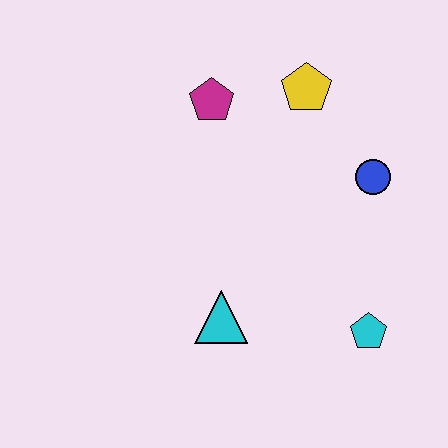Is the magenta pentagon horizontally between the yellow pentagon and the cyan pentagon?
No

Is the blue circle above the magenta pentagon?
No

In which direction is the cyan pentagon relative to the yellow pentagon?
The cyan pentagon is below the yellow pentagon.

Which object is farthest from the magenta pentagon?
The cyan pentagon is farthest from the magenta pentagon.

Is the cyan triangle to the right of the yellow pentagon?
No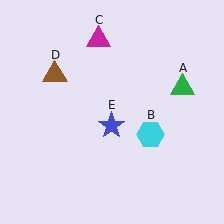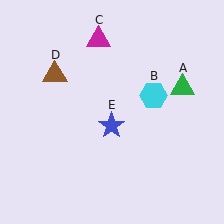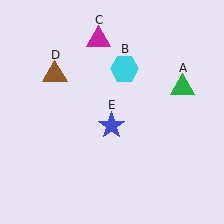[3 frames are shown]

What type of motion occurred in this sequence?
The cyan hexagon (object B) rotated counterclockwise around the center of the scene.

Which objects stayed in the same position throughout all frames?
Green triangle (object A) and magenta triangle (object C) and brown triangle (object D) and blue star (object E) remained stationary.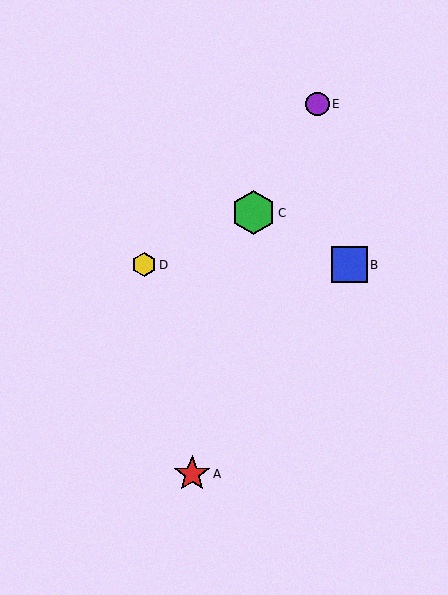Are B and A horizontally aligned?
No, B is at y≈265 and A is at y≈474.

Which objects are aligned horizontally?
Objects B, D are aligned horizontally.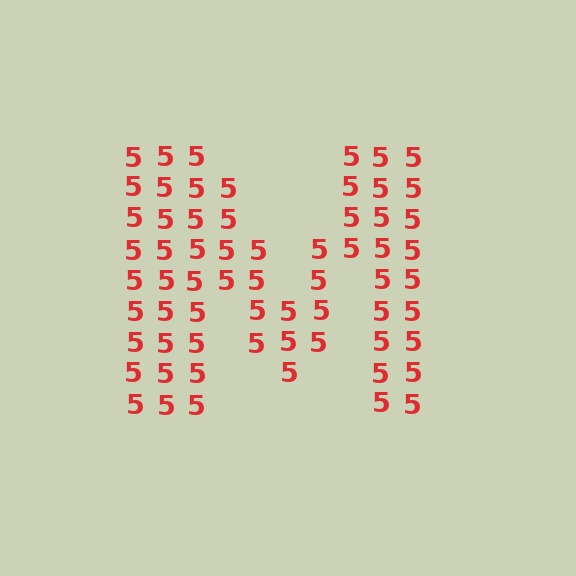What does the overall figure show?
The overall figure shows the letter M.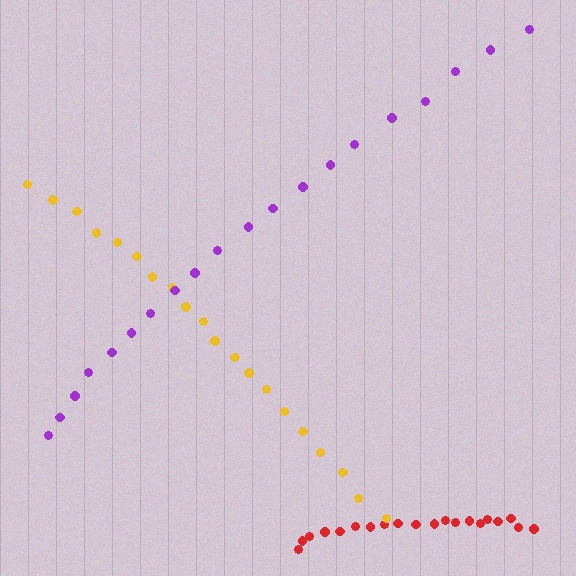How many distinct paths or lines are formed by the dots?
There are 3 distinct paths.